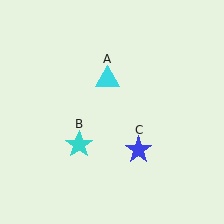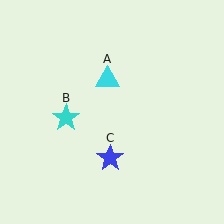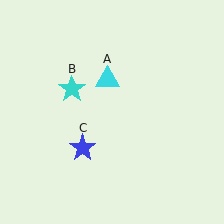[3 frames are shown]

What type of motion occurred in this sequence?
The cyan star (object B), blue star (object C) rotated clockwise around the center of the scene.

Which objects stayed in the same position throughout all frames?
Cyan triangle (object A) remained stationary.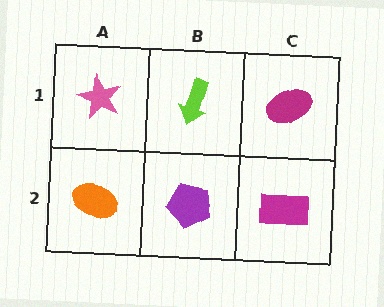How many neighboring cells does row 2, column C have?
2.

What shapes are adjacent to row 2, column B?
A lime arrow (row 1, column B), an orange ellipse (row 2, column A), a magenta rectangle (row 2, column C).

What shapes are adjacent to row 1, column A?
An orange ellipse (row 2, column A), a lime arrow (row 1, column B).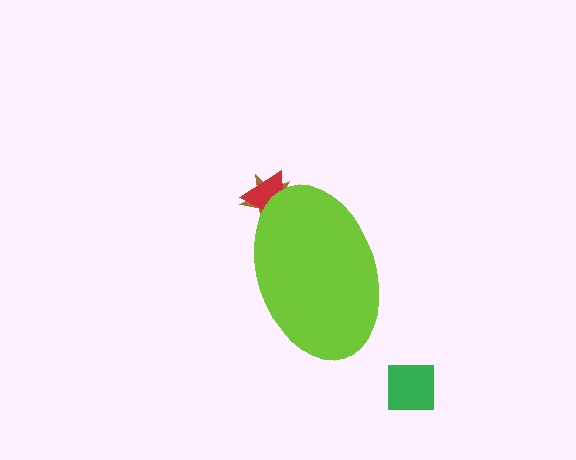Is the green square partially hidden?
No, the green square is fully visible.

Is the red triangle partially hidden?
Yes, the red triangle is partially hidden behind the lime ellipse.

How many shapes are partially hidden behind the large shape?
2 shapes are partially hidden.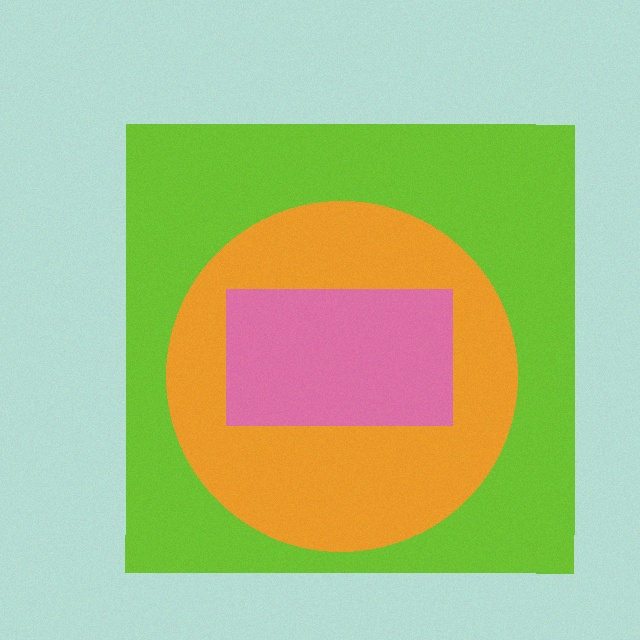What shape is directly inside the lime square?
The orange circle.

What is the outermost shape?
The lime square.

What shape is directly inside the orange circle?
The pink rectangle.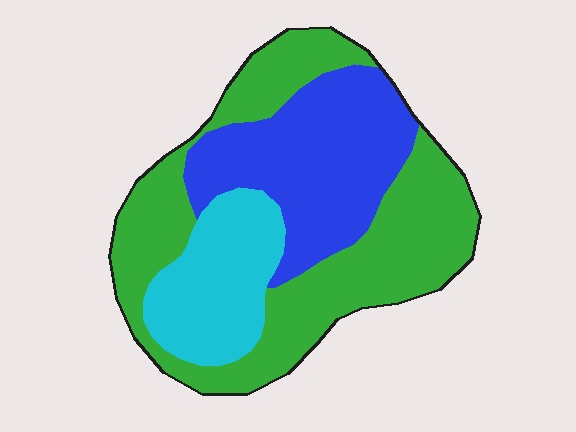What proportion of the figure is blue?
Blue covers around 30% of the figure.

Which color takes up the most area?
Green, at roughly 50%.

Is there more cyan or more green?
Green.